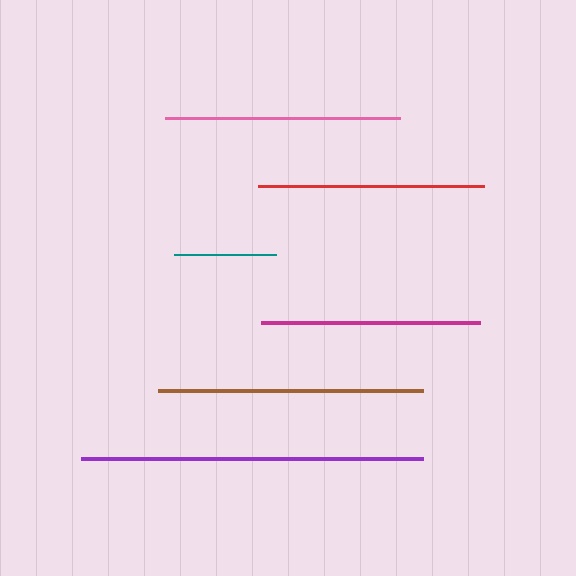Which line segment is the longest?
The purple line is the longest at approximately 342 pixels.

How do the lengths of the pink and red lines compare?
The pink and red lines are approximately the same length.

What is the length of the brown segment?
The brown segment is approximately 264 pixels long.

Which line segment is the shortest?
The teal line is the shortest at approximately 102 pixels.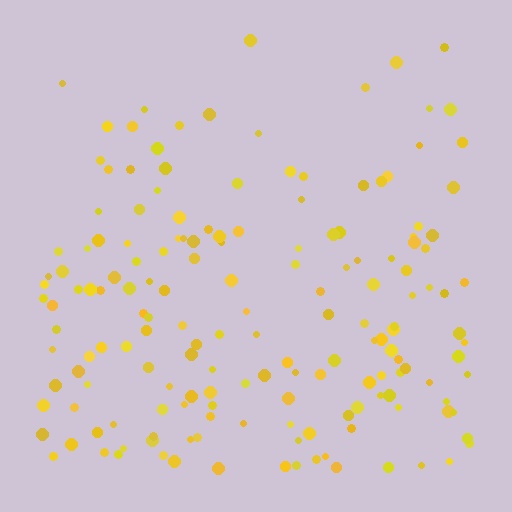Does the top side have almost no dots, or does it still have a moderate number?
Still a moderate number, just noticeably fewer than the bottom.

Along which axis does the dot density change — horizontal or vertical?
Vertical.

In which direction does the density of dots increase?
From top to bottom, with the bottom side densest.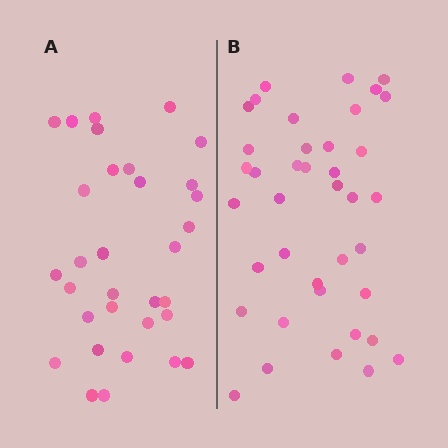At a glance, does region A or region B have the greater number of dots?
Region B (the right region) has more dots.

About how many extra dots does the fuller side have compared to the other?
Region B has roughly 8 or so more dots than region A.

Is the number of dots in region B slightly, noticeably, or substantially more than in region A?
Region B has only slightly more — the two regions are fairly close. The ratio is roughly 1.2 to 1.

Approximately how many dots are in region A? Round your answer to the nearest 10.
About 30 dots. (The exact count is 32, which rounds to 30.)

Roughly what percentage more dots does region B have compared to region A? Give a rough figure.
About 20% more.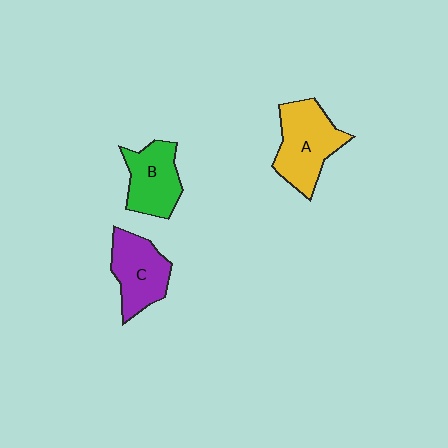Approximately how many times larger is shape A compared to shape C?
Approximately 1.2 times.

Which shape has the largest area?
Shape A (yellow).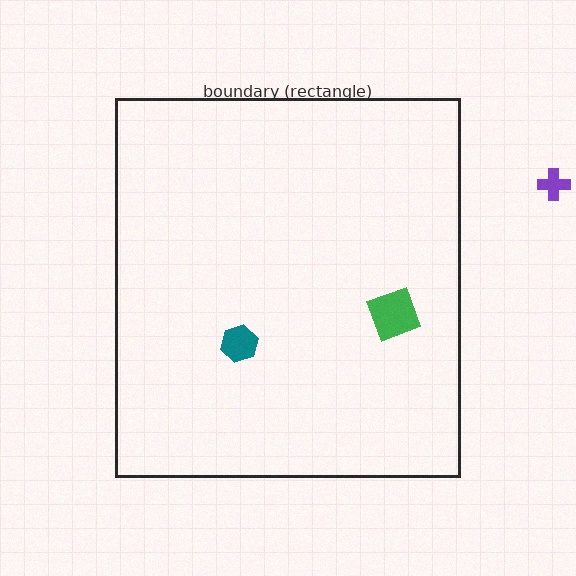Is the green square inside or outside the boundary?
Inside.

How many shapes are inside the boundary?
2 inside, 1 outside.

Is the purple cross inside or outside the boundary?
Outside.